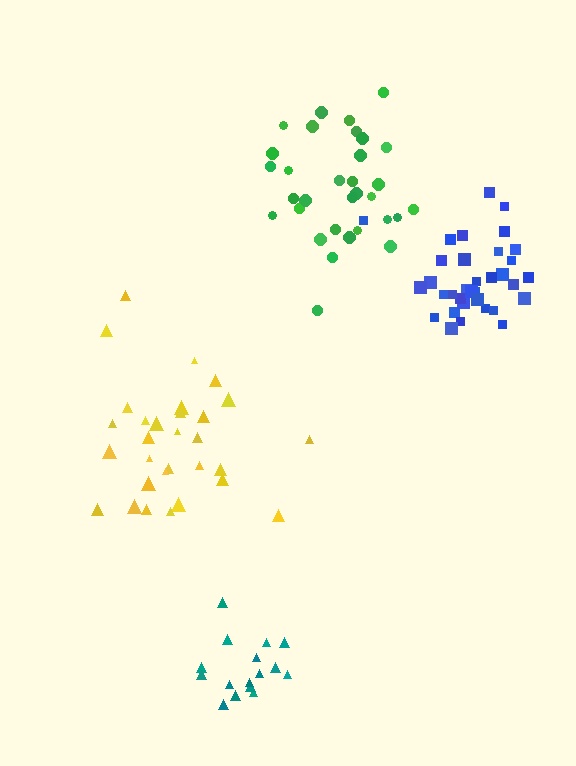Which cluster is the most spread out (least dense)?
Yellow.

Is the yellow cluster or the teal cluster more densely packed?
Teal.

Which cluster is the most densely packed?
Blue.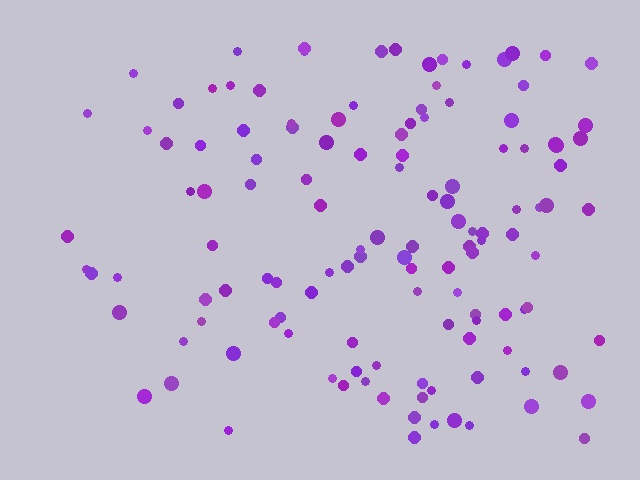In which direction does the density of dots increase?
From left to right, with the right side densest.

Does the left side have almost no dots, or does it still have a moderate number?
Still a moderate number, just noticeably fewer than the right.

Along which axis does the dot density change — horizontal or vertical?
Horizontal.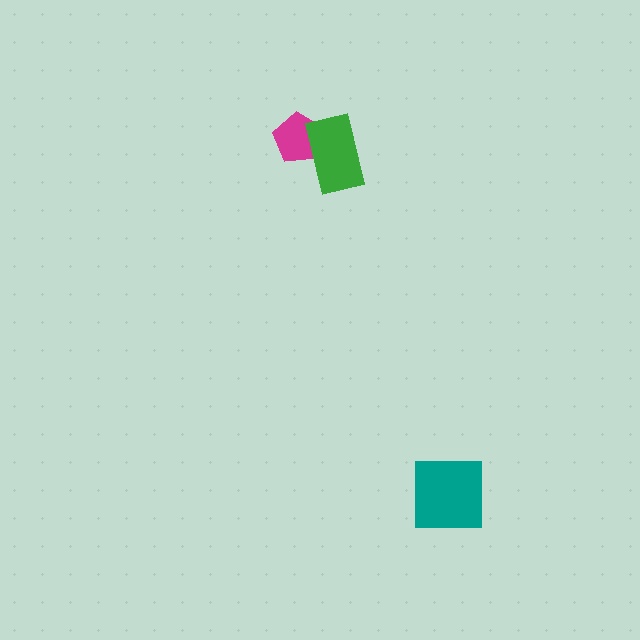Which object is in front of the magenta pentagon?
The green rectangle is in front of the magenta pentagon.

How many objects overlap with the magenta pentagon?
1 object overlaps with the magenta pentagon.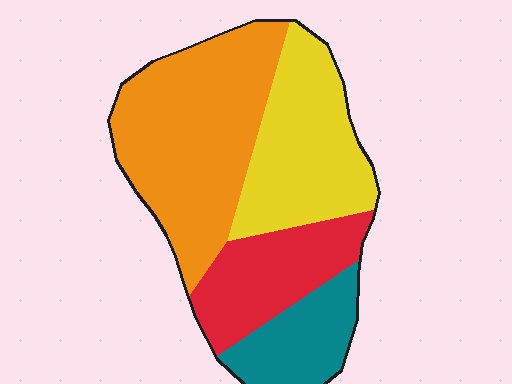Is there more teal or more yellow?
Yellow.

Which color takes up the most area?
Orange, at roughly 40%.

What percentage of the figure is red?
Red covers about 20% of the figure.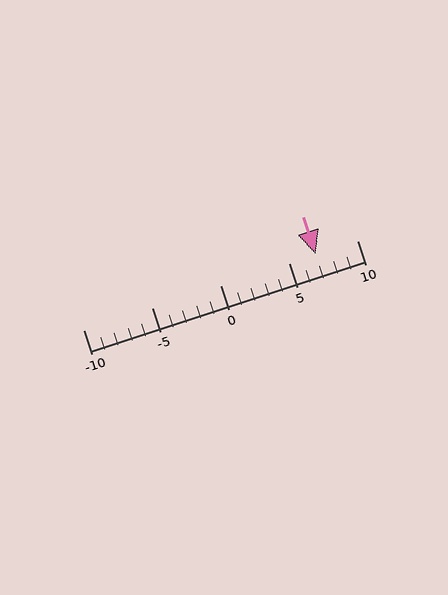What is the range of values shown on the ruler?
The ruler shows values from -10 to 10.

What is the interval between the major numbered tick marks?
The major tick marks are spaced 5 units apart.